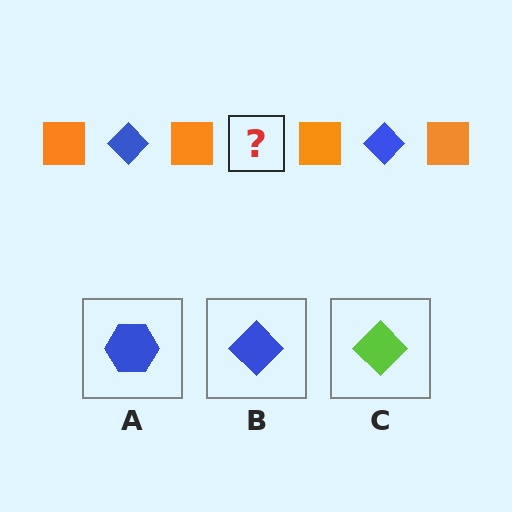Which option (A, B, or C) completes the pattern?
B.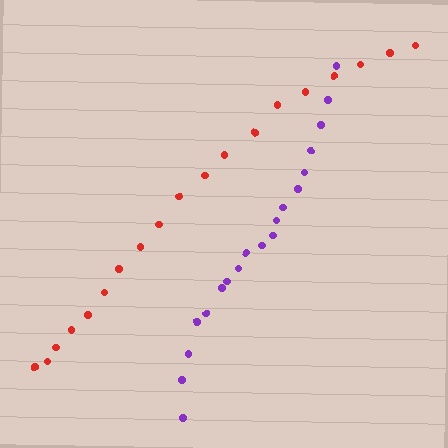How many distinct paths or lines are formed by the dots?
There are 2 distinct paths.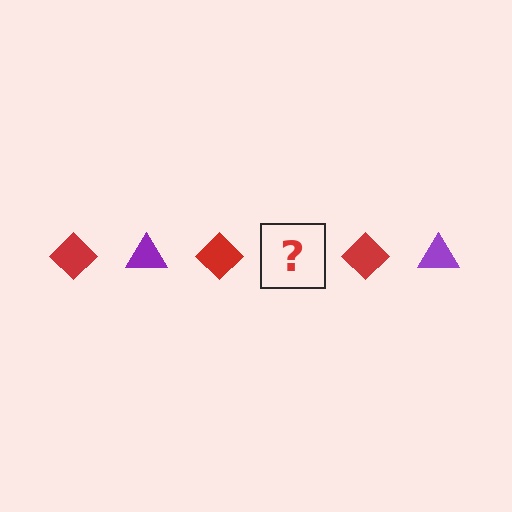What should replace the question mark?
The question mark should be replaced with a purple triangle.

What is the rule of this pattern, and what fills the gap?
The rule is that the pattern alternates between red diamond and purple triangle. The gap should be filled with a purple triangle.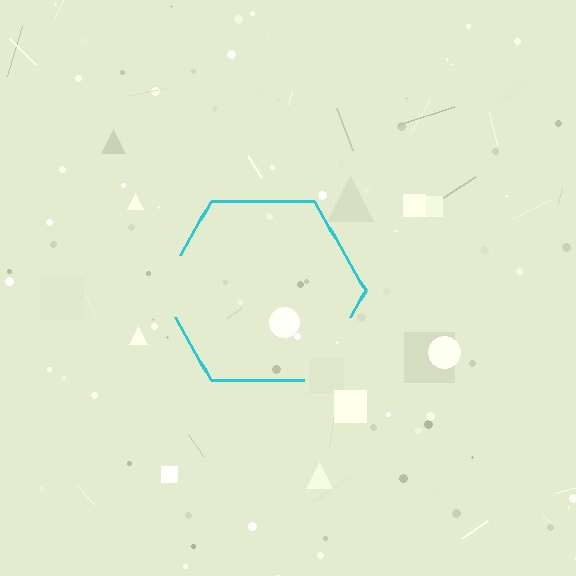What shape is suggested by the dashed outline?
The dashed outline suggests a hexagon.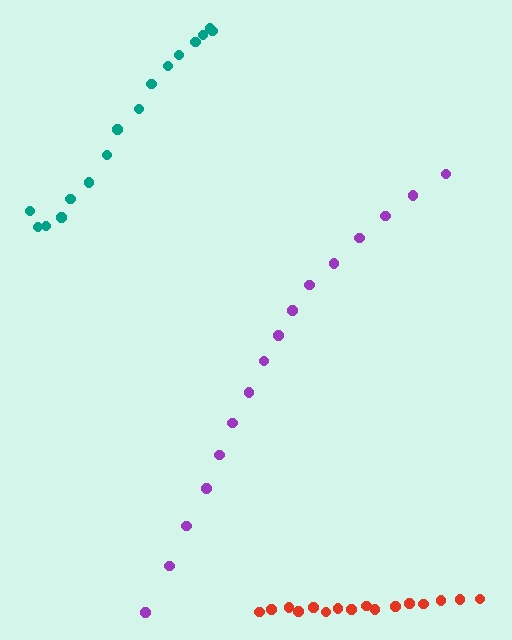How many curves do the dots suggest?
There are 3 distinct paths.